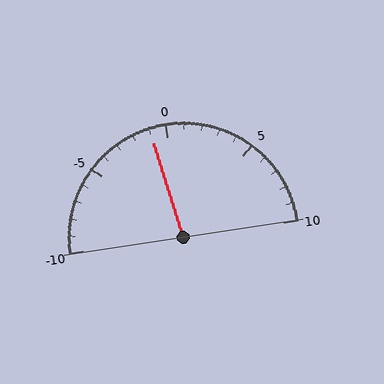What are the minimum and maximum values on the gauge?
The gauge ranges from -10 to 10.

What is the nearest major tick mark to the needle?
The nearest major tick mark is 0.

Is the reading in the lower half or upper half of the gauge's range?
The reading is in the lower half of the range (-10 to 10).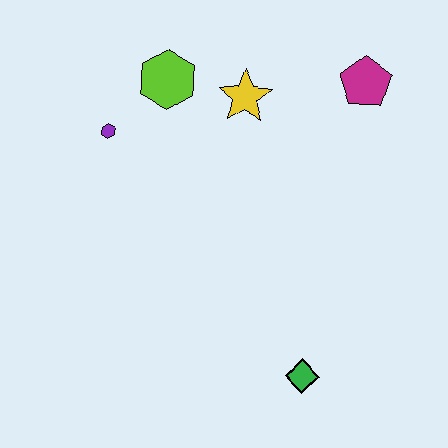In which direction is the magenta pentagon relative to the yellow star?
The magenta pentagon is to the right of the yellow star.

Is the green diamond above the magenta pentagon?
No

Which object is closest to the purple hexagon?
The lime hexagon is closest to the purple hexagon.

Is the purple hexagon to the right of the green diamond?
No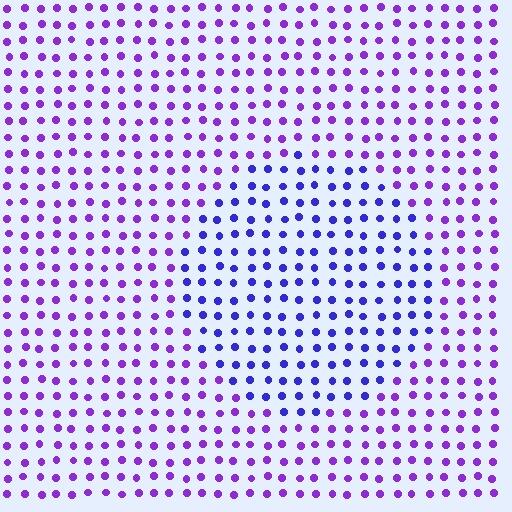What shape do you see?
I see a circle.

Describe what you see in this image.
The image is filled with small purple elements in a uniform arrangement. A circle-shaped region is visible where the elements are tinted to a slightly different hue, forming a subtle color boundary.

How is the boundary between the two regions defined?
The boundary is defined purely by a slight shift in hue (about 33 degrees). Spacing, size, and orientation are identical on both sides.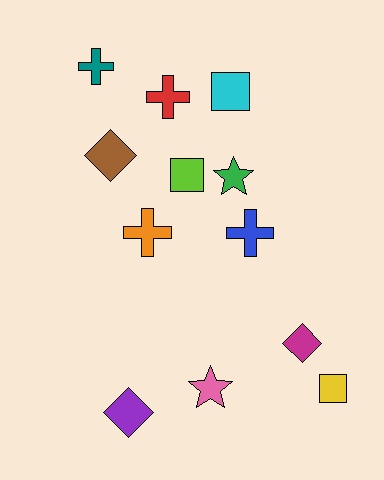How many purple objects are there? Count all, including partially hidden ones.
There is 1 purple object.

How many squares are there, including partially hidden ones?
There are 3 squares.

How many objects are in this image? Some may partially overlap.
There are 12 objects.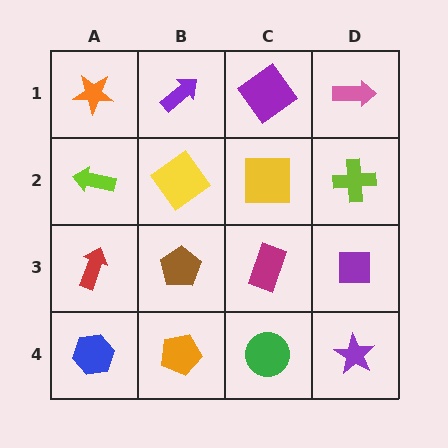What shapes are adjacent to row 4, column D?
A purple square (row 3, column D), a green circle (row 4, column C).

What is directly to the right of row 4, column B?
A green circle.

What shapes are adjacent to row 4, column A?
A red arrow (row 3, column A), an orange pentagon (row 4, column B).